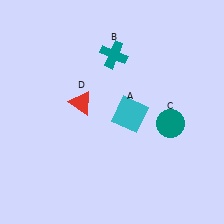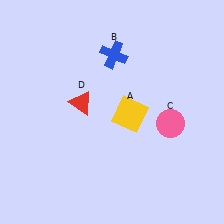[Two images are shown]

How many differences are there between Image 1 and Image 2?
There are 3 differences between the two images.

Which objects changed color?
A changed from cyan to yellow. B changed from teal to blue. C changed from teal to pink.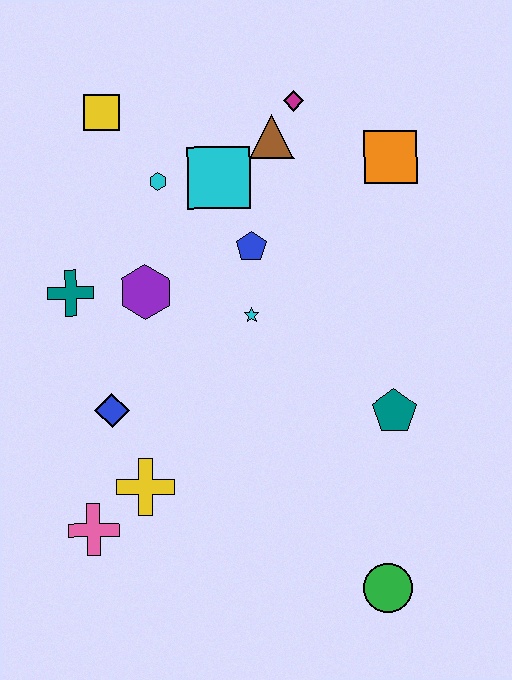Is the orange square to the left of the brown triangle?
No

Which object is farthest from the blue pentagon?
The green circle is farthest from the blue pentagon.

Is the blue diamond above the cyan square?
No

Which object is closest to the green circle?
The teal pentagon is closest to the green circle.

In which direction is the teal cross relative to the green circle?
The teal cross is to the left of the green circle.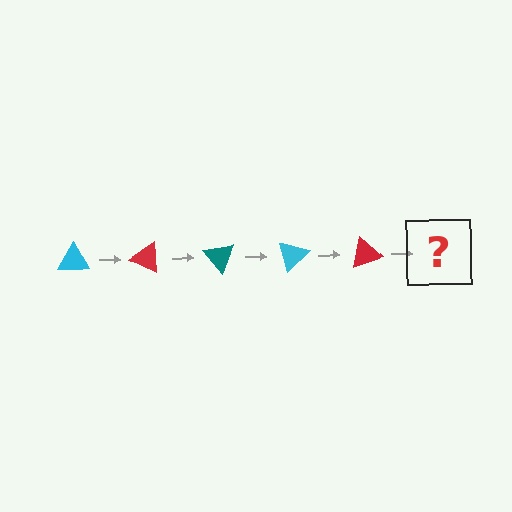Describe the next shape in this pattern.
It should be a teal triangle, rotated 125 degrees from the start.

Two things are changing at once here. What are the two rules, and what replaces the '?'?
The two rules are that it rotates 25 degrees each step and the color cycles through cyan, red, and teal. The '?' should be a teal triangle, rotated 125 degrees from the start.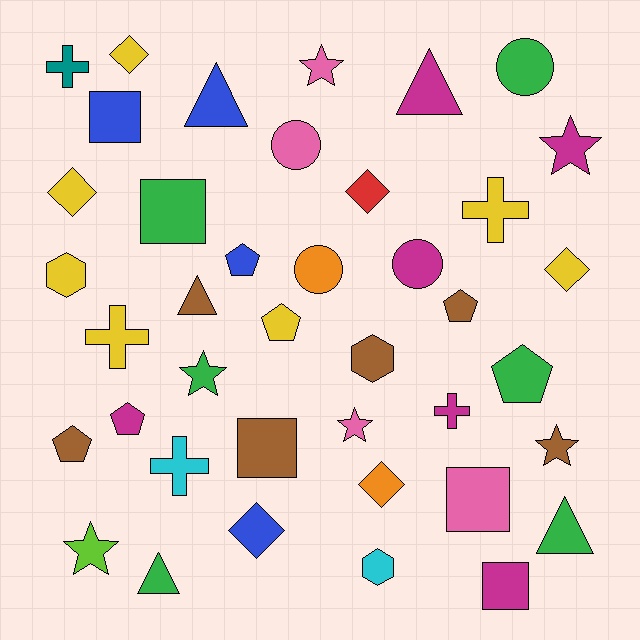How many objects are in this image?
There are 40 objects.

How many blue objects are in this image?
There are 4 blue objects.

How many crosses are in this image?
There are 5 crosses.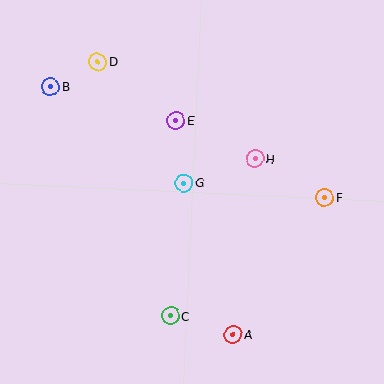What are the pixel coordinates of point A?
Point A is at (233, 334).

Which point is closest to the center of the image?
Point G at (184, 183) is closest to the center.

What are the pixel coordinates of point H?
Point H is at (255, 158).